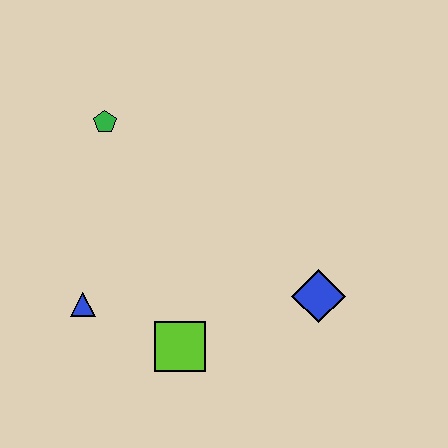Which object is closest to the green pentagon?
The blue triangle is closest to the green pentagon.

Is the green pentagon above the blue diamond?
Yes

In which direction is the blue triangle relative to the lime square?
The blue triangle is to the left of the lime square.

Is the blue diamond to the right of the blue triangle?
Yes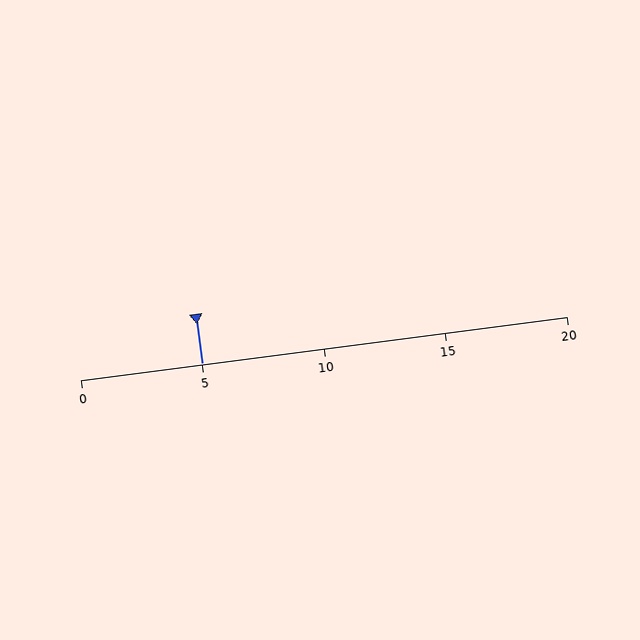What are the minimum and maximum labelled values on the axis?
The axis runs from 0 to 20.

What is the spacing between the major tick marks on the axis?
The major ticks are spaced 5 apart.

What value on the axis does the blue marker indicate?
The marker indicates approximately 5.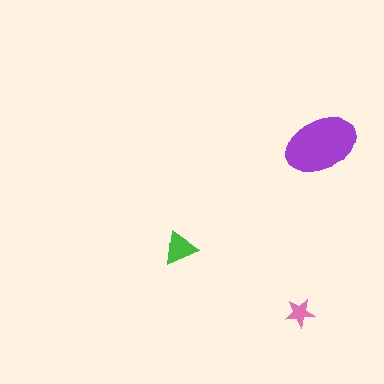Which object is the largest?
The purple ellipse.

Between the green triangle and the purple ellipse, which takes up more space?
The purple ellipse.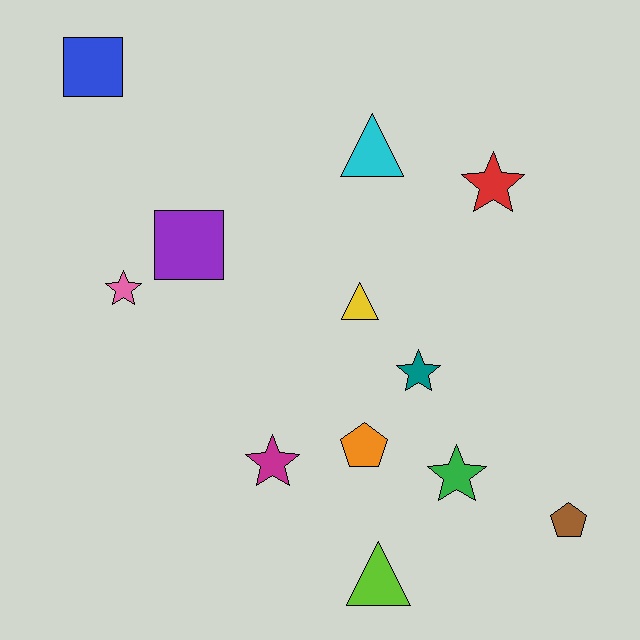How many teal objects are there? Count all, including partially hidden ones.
There is 1 teal object.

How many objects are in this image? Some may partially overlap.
There are 12 objects.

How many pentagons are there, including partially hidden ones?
There are 2 pentagons.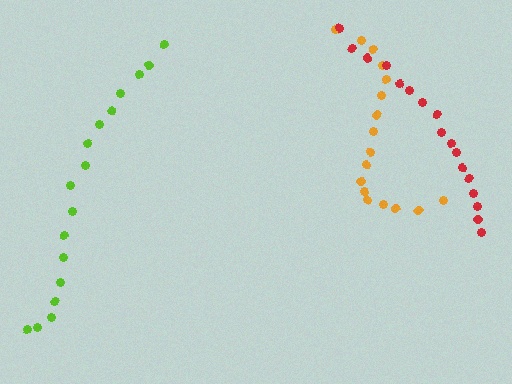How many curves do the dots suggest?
There are 3 distinct paths.